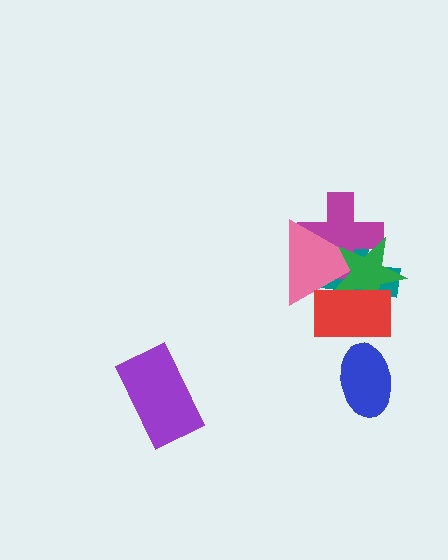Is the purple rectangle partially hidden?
No, no other shape covers it.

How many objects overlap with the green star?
4 objects overlap with the green star.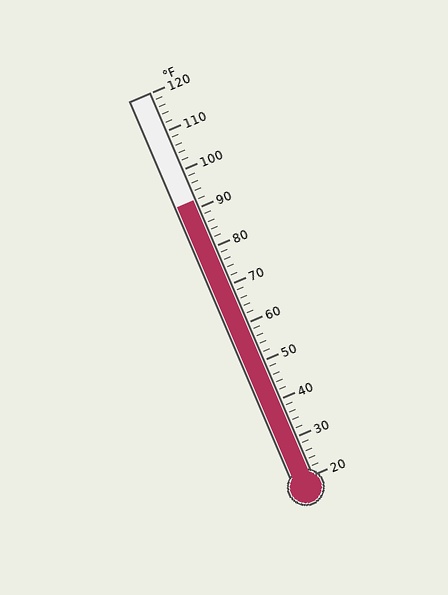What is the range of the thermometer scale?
The thermometer scale ranges from 20°F to 120°F.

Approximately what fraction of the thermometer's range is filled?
The thermometer is filled to approximately 70% of its range.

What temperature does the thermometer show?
The thermometer shows approximately 92°F.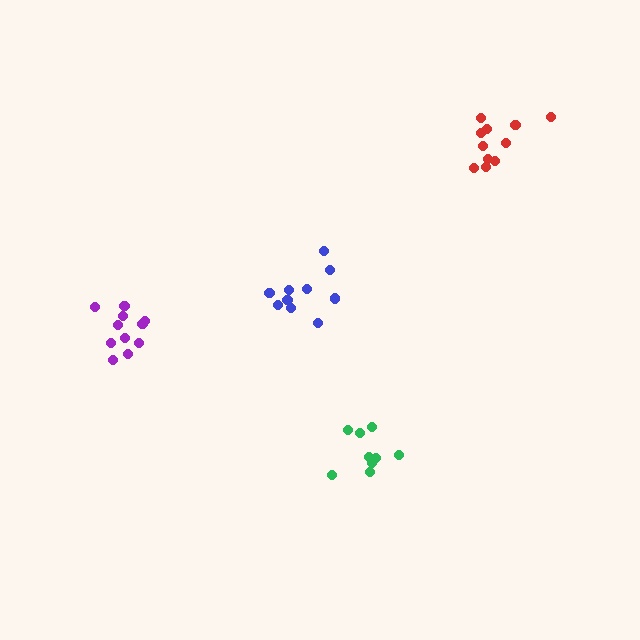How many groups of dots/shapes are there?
There are 4 groups.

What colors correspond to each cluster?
The clusters are colored: green, blue, purple, red.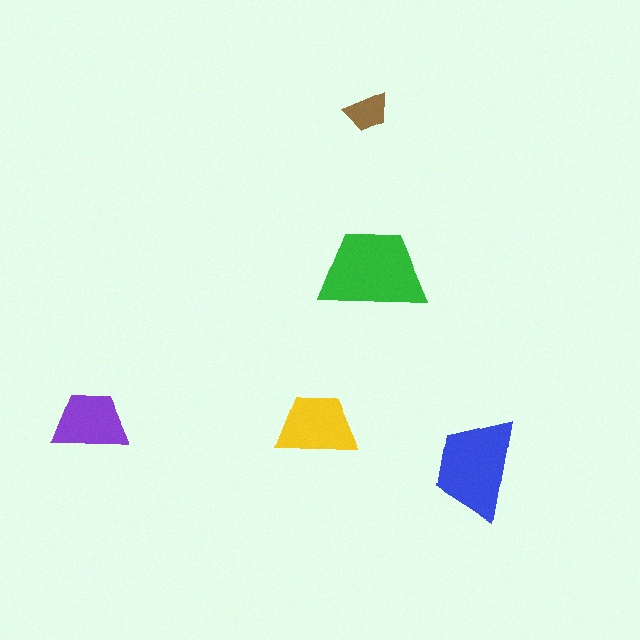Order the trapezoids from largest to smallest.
the green one, the blue one, the yellow one, the purple one, the brown one.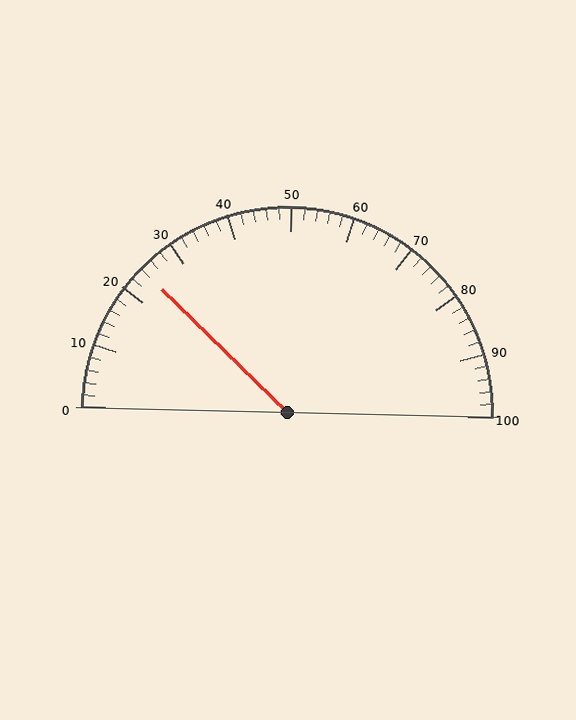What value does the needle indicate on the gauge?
The needle indicates approximately 24.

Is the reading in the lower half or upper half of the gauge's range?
The reading is in the lower half of the range (0 to 100).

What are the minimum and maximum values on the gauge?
The gauge ranges from 0 to 100.